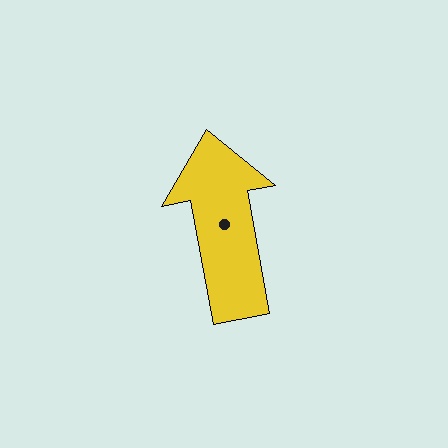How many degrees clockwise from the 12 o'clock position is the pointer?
Approximately 350 degrees.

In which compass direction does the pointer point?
North.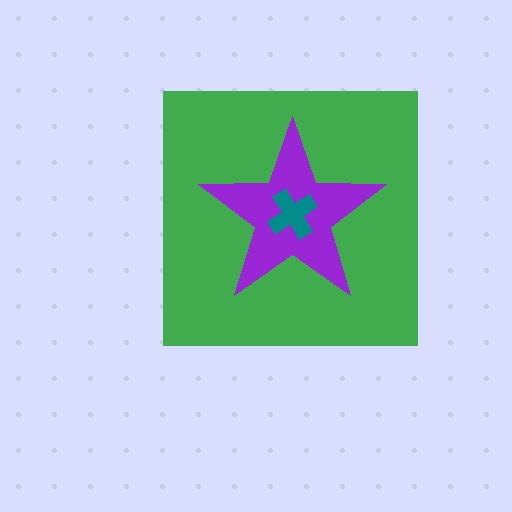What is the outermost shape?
The green square.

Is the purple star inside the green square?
Yes.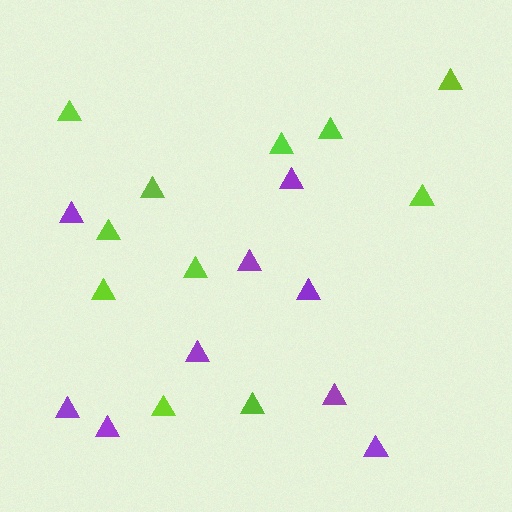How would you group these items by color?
There are 2 groups: one group of lime triangles (11) and one group of purple triangles (9).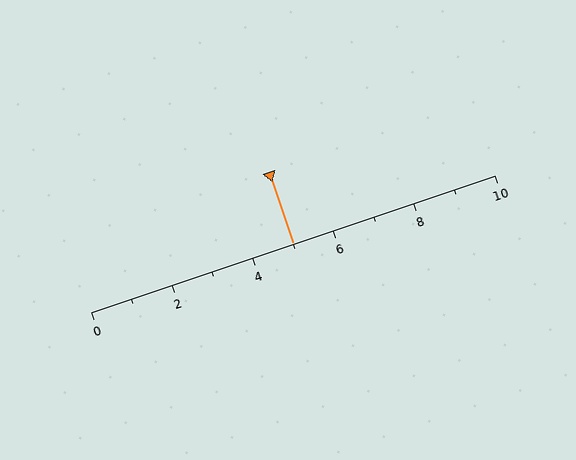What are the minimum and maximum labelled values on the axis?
The axis runs from 0 to 10.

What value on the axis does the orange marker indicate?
The marker indicates approximately 5.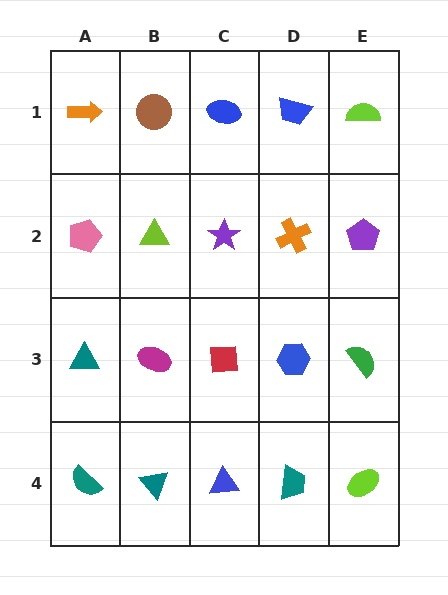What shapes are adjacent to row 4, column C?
A red square (row 3, column C), a teal triangle (row 4, column B), a teal trapezoid (row 4, column D).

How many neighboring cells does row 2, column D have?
4.